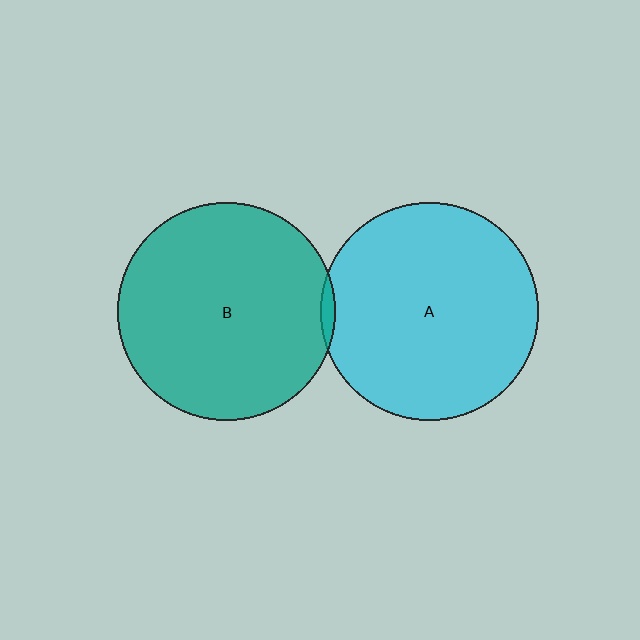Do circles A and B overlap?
Yes.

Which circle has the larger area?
Circle B (teal).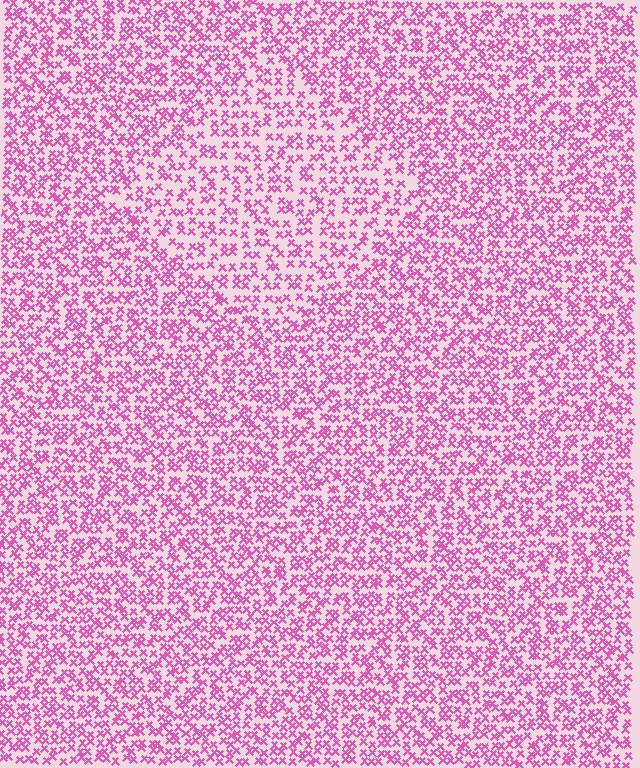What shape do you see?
I see a diamond.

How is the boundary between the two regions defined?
The boundary is defined by a change in element density (approximately 1.5x ratio). All elements are the same color, size, and shape.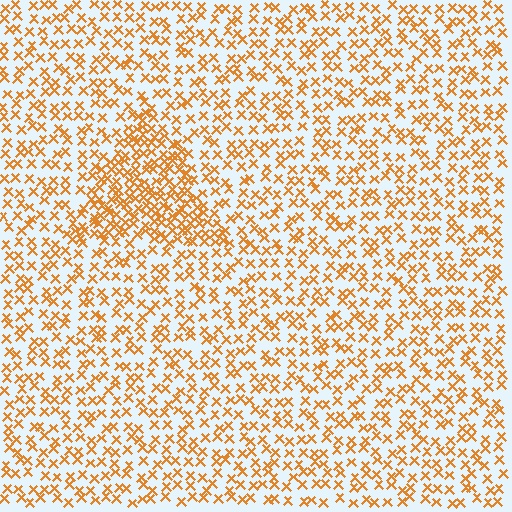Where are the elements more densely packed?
The elements are more densely packed inside the triangle boundary.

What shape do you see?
I see a triangle.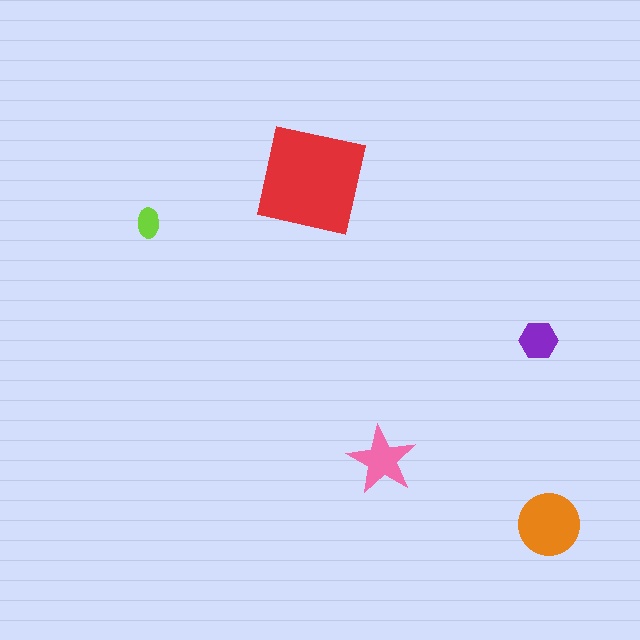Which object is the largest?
The red square.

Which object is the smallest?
The lime ellipse.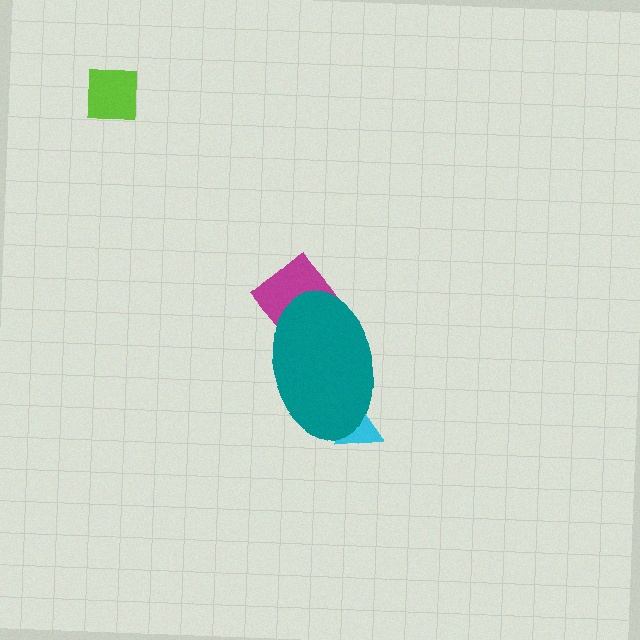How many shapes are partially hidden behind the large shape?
2 shapes are partially hidden.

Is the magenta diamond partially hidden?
Yes, the magenta diamond is partially hidden behind the teal ellipse.